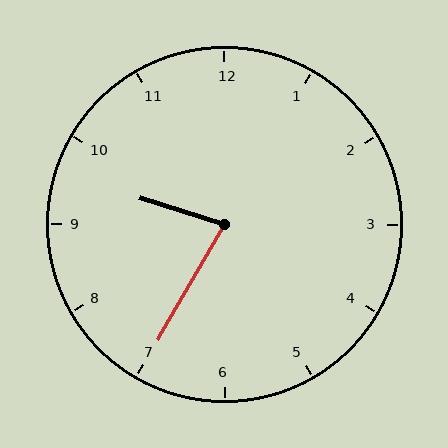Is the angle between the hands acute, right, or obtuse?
It is acute.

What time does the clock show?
9:35.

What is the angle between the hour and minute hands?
Approximately 78 degrees.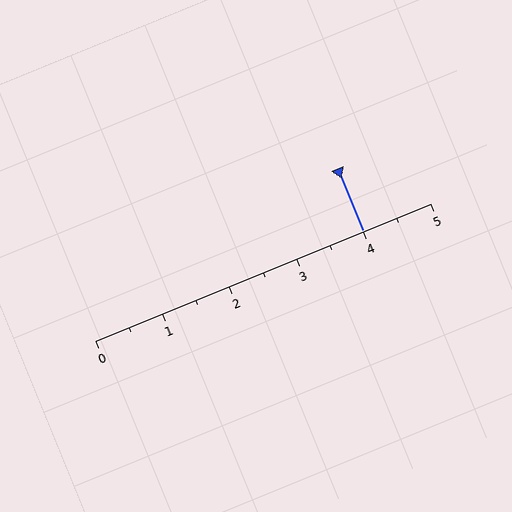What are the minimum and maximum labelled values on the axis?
The axis runs from 0 to 5.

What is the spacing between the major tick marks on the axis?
The major ticks are spaced 1 apart.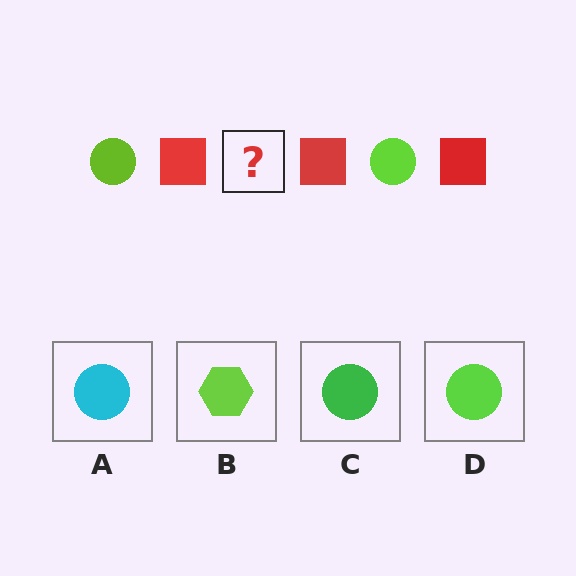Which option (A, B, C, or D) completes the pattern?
D.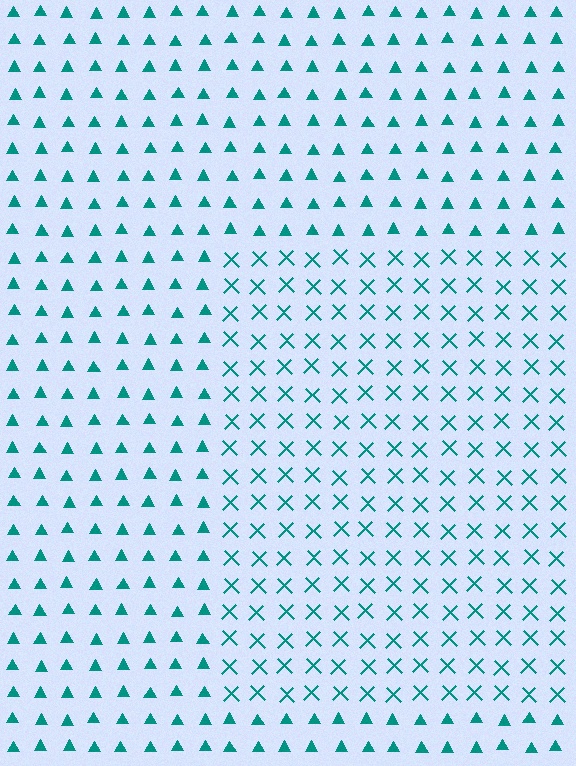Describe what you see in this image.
The image is filled with small teal elements arranged in a uniform grid. A rectangle-shaped region contains X marks, while the surrounding area contains triangles. The boundary is defined purely by the change in element shape.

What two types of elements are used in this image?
The image uses X marks inside the rectangle region and triangles outside it.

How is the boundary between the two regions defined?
The boundary is defined by a change in element shape: X marks inside vs. triangles outside. All elements share the same color and spacing.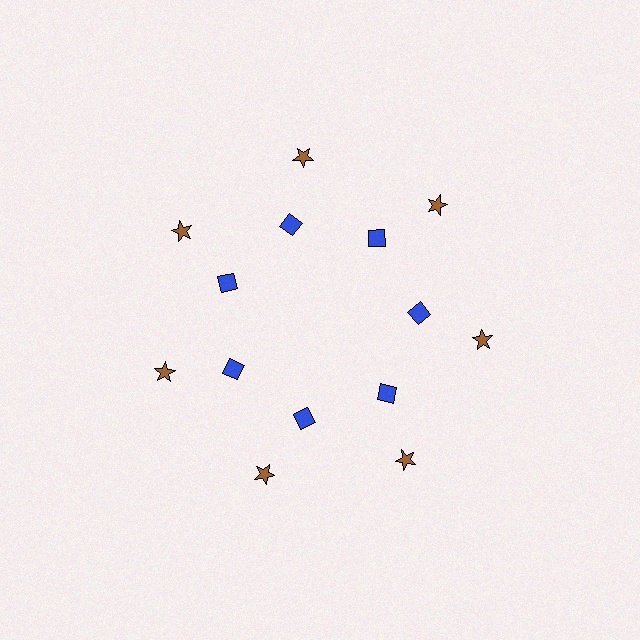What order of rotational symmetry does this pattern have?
This pattern has 7-fold rotational symmetry.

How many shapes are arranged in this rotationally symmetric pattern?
There are 14 shapes, arranged in 7 groups of 2.